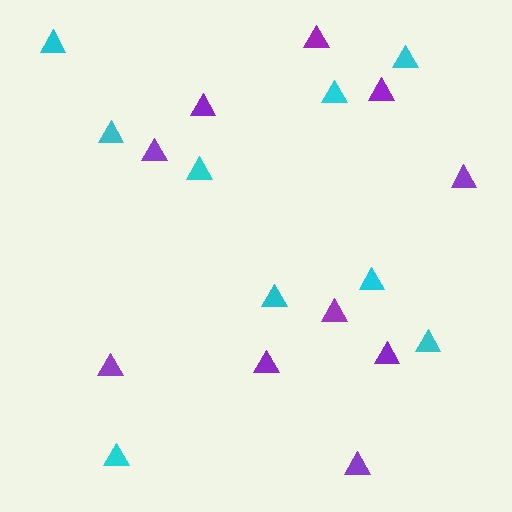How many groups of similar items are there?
There are 2 groups: one group of purple triangles (10) and one group of cyan triangles (9).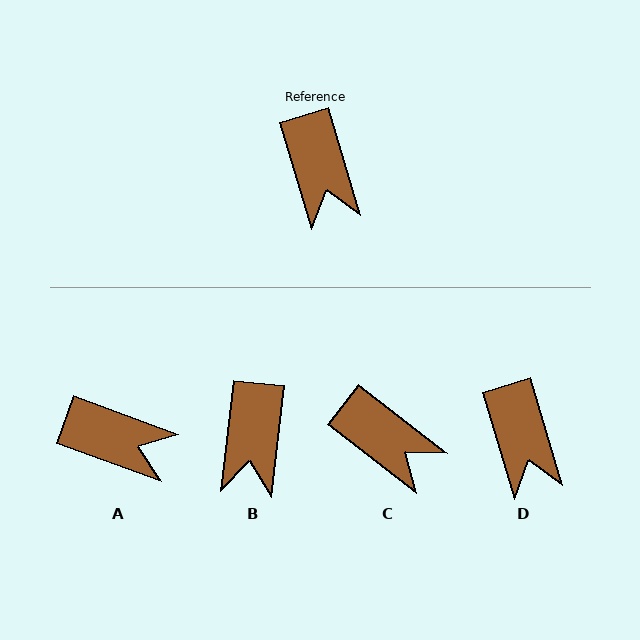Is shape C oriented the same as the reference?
No, it is off by about 36 degrees.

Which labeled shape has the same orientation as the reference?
D.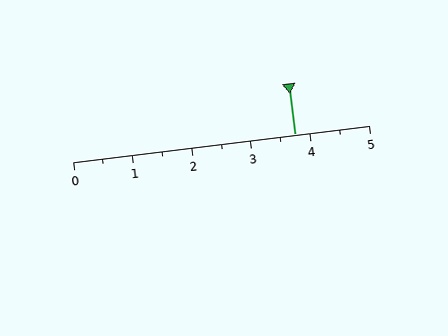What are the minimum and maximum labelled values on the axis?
The axis runs from 0 to 5.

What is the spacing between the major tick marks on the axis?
The major ticks are spaced 1 apart.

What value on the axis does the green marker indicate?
The marker indicates approximately 3.8.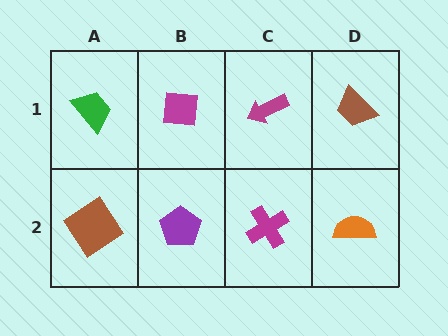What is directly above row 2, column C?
A magenta arrow.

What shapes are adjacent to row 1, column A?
A brown diamond (row 2, column A), a magenta square (row 1, column B).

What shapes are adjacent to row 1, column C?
A magenta cross (row 2, column C), a magenta square (row 1, column B), a brown trapezoid (row 1, column D).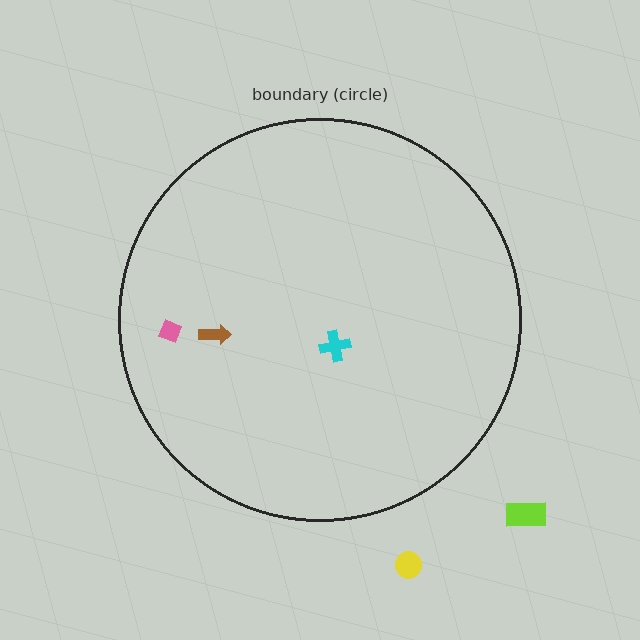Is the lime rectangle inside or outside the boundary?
Outside.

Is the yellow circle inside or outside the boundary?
Outside.